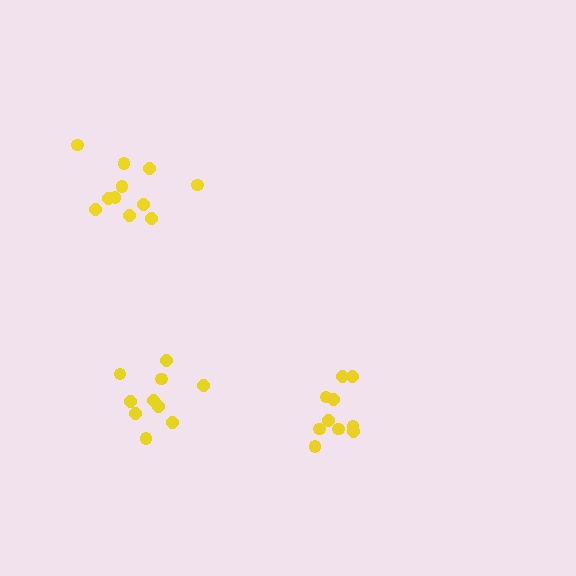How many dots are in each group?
Group 1: 10 dots, Group 2: 11 dots, Group 3: 10 dots (31 total).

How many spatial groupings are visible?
There are 3 spatial groupings.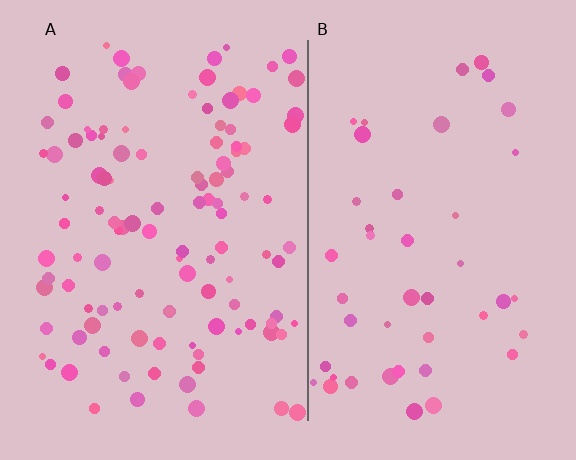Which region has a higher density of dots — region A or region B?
A (the left).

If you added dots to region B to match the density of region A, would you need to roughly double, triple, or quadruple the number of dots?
Approximately double.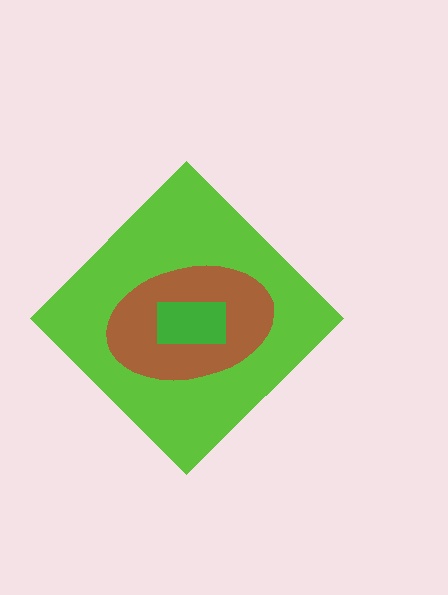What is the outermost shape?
The lime diamond.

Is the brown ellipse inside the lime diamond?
Yes.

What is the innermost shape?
The green rectangle.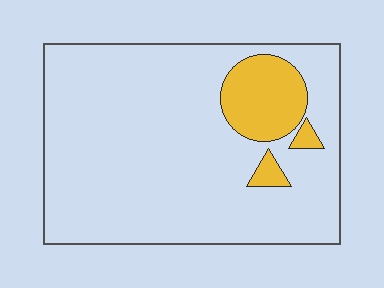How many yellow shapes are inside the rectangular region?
3.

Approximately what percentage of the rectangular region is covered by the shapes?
Approximately 15%.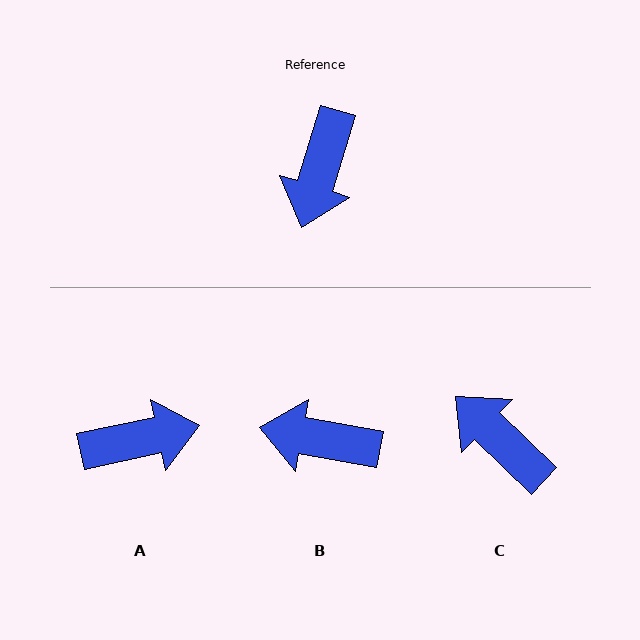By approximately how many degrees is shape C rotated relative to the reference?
Approximately 116 degrees clockwise.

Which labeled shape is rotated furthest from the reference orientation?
A, about 120 degrees away.